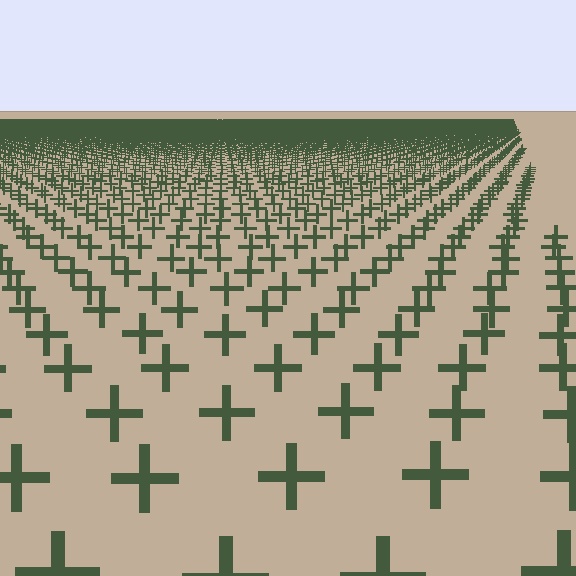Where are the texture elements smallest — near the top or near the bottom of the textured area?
Near the top.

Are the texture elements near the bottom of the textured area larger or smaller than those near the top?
Larger. Near the bottom, elements are closer to the viewer and appear at a bigger on-screen size.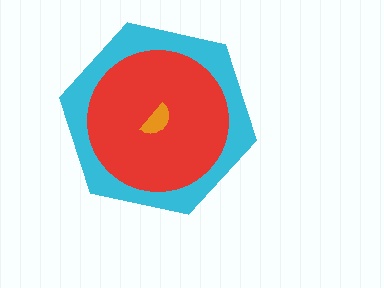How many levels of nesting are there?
3.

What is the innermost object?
The orange semicircle.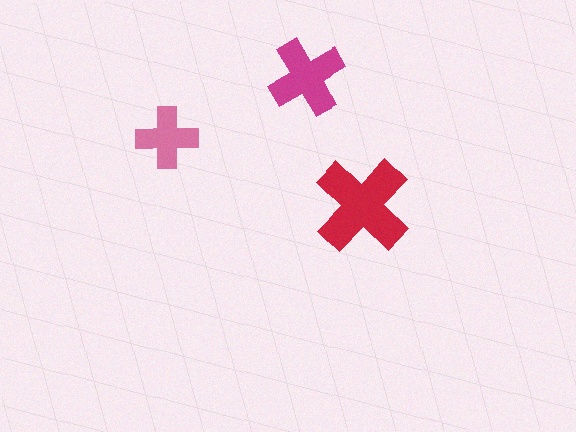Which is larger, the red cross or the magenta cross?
The red one.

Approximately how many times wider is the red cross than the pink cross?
About 1.5 times wider.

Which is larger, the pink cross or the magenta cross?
The magenta one.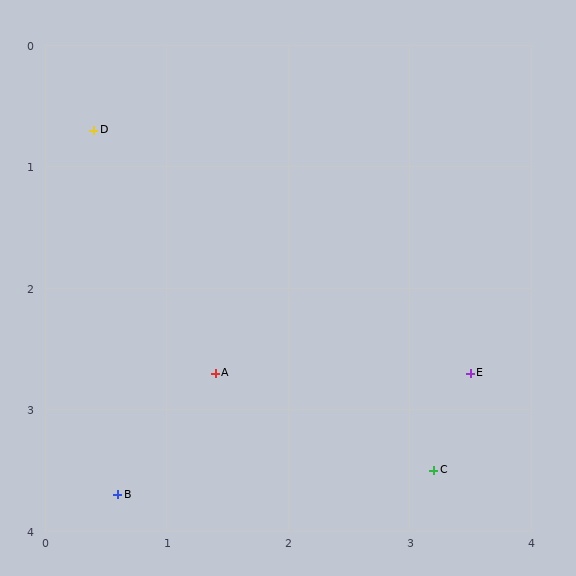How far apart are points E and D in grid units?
Points E and D are about 3.7 grid units apart.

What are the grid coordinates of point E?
Point E is at approximately (3.5, 2.7).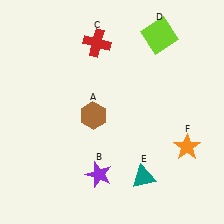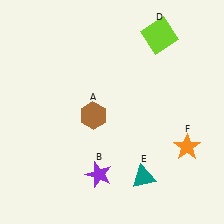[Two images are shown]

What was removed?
The red cross (C) was removed in Image 2.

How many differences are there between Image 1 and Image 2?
There is 1 difference between the two images.